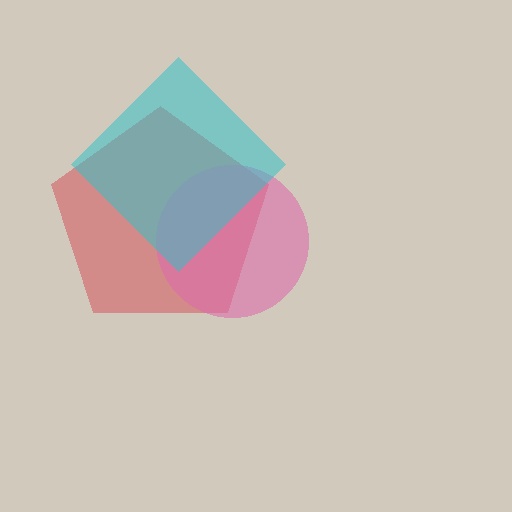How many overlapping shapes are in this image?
There are 3 overlapping shapes in the image.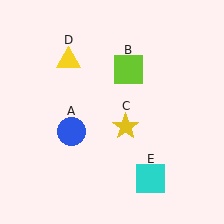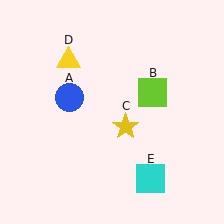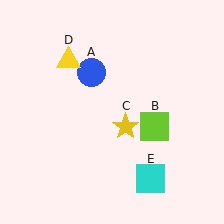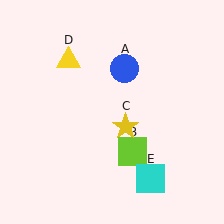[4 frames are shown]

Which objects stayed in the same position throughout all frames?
Yellow star (object C) and yellow triangle (object D) and cyan square (object E) remained stationary.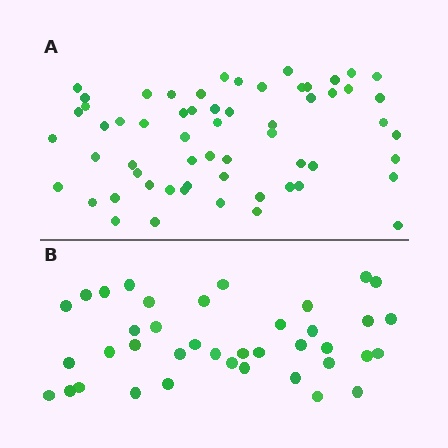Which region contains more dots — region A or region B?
Region A (the top region) has more dots.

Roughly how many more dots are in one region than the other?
Region A has approximately 20 more dots than region B.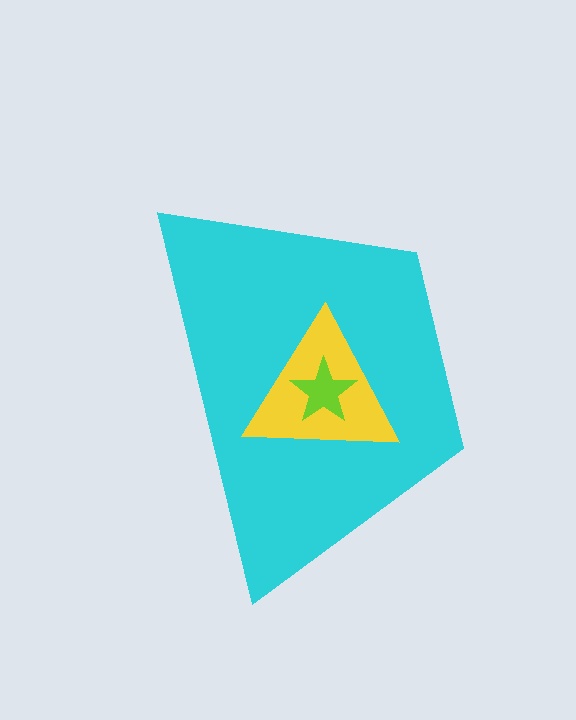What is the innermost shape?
The lime star.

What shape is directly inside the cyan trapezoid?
The yellow triangle.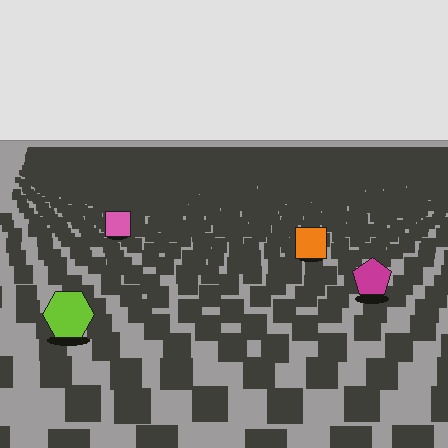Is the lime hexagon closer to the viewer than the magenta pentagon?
Yes. The lime hexagon is closer — you can tell from the texture gradient: the ground texture is coarser near it.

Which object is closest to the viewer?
The lime hexagon is closest. The texture marks near it are larger and more spread out.